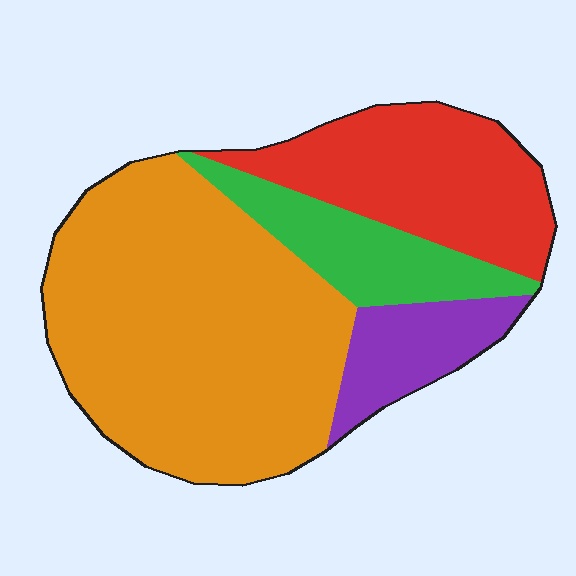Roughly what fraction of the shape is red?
Red takes up about one quarter (1/4) of the shape.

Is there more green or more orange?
Orange.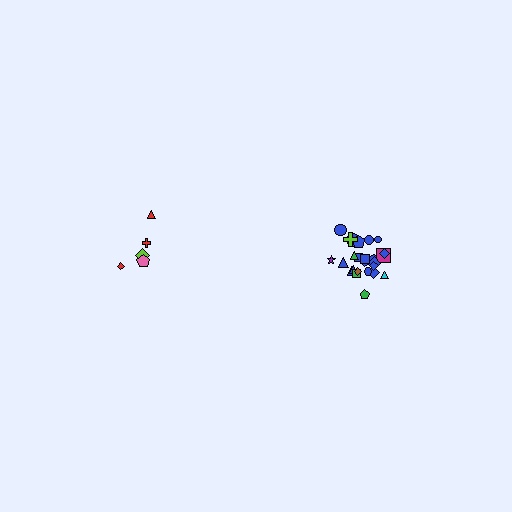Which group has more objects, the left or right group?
The right group.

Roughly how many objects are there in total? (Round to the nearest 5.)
Roughly 30 objects in total.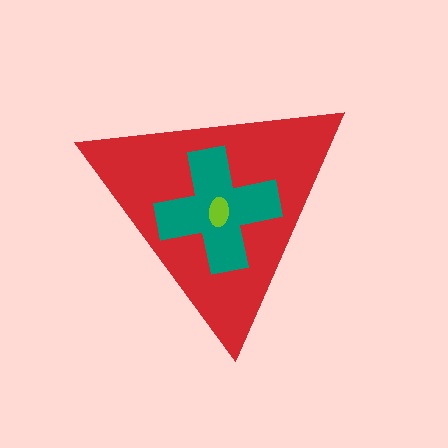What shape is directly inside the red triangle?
The teal cross.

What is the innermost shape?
The lime ellipse.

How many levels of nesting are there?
3.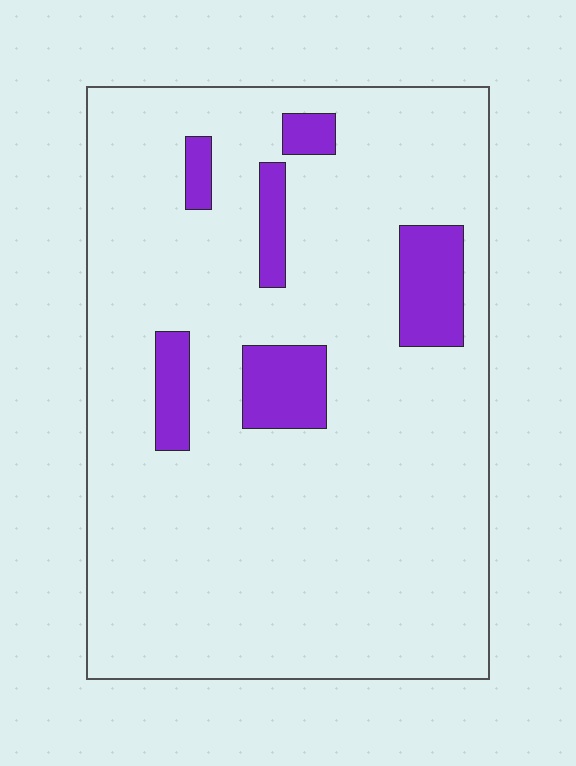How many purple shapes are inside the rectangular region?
6.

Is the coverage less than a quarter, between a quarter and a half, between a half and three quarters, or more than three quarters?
Less than a quarter.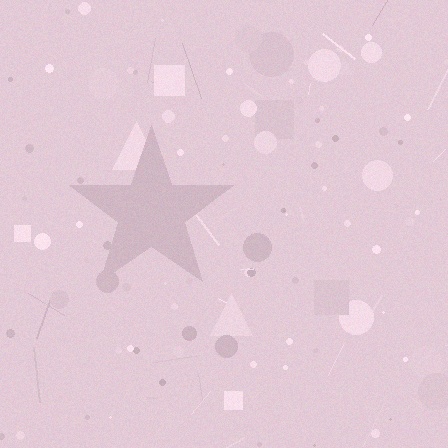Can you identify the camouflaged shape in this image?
The camouflaged shape is a star.